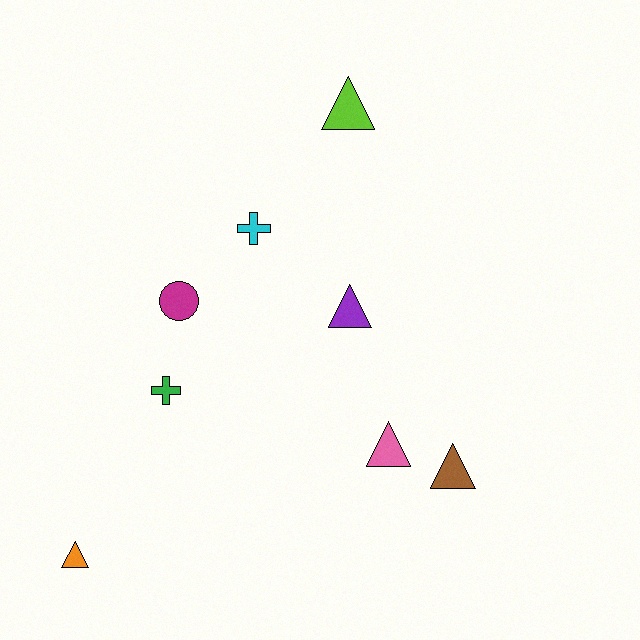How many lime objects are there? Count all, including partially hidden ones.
There is 1 lime object.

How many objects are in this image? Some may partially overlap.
There are 8 objects.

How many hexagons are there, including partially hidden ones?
There are no hexagons.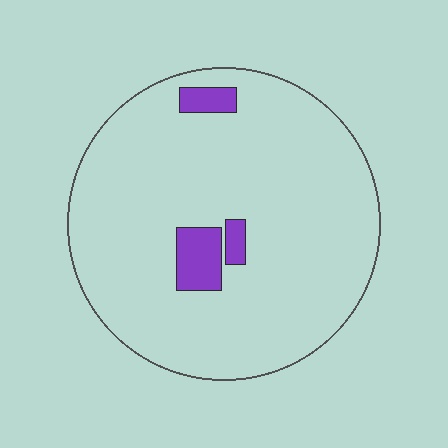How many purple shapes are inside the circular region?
3.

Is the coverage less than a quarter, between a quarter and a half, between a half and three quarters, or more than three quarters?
Less than a quarter.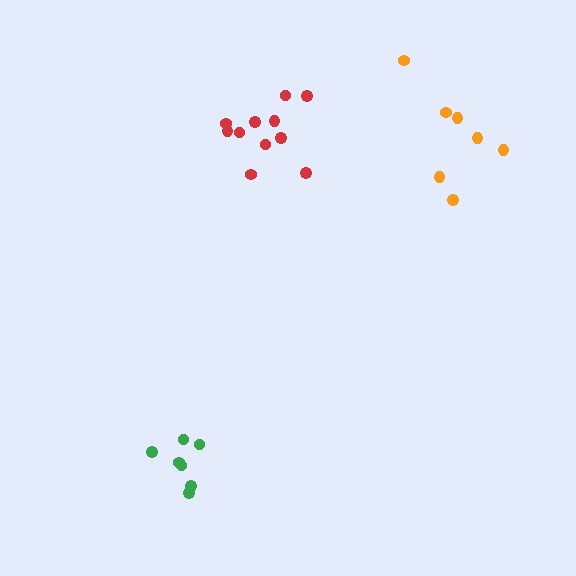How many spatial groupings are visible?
There are 3 spatial groupings.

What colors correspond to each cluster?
The clusters are colored: red, orange, green.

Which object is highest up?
The orange cluster is topmost.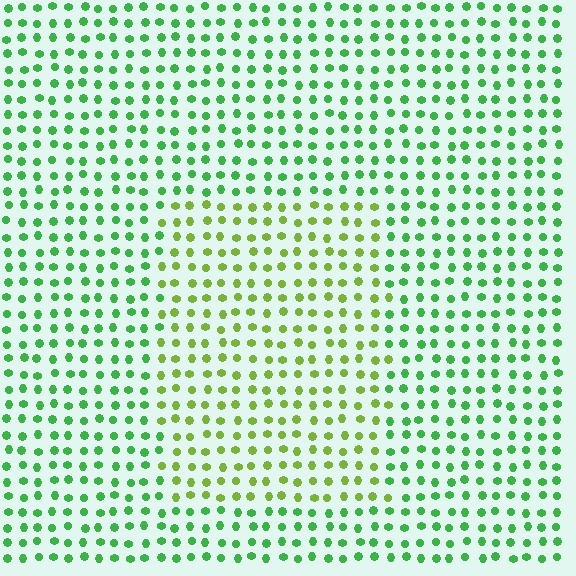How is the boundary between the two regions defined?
The boundary is defined purely by a slight shift in hue (about 38 degrees). Spacing, size, and orientation are identical on both sides.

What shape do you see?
I see a rectangle.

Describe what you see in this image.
The image is filled with small green elements in a uniform arrangement. A rectangle-shaped region is visible where the elements are tinted to a slightly different hue, forming a subtle color boundary.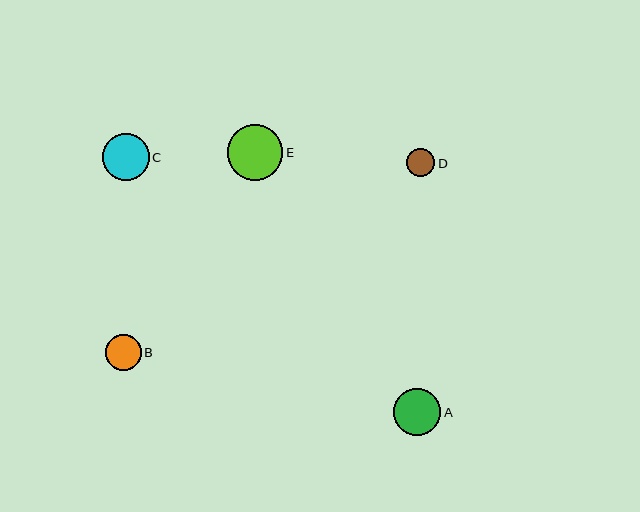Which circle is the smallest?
Circle D is the smallest with a size of approximately 28 pixels.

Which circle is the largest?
Circle E is the largest with a size of approximately 56 pixels.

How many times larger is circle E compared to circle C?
Circle E is approximately 1.2 times the size of circle C.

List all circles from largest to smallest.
From largest to smallest: E, A, C, B, D.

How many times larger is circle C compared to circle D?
Circle C is approximately 1.7 times the size of circle D.